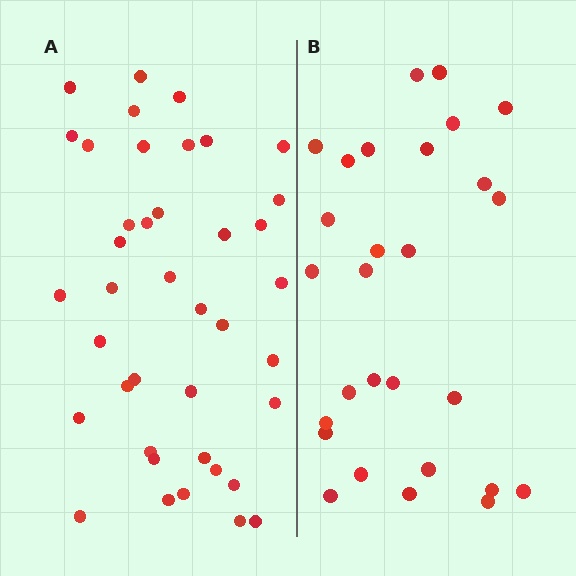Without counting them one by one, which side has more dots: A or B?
Region A (the left region) has more dots.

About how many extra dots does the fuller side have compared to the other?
Region A has roughly 12 or so more dots than region B.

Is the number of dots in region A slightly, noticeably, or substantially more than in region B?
Region A has noticeably more, but not dramatically so. The ratio is roughly 1.4 to 1.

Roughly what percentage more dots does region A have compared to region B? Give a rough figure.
About 45% more.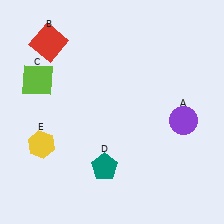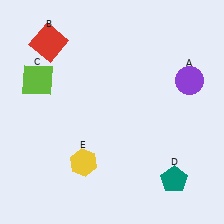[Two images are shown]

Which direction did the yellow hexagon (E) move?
The yellow hexagon (E) moved right.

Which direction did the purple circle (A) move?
The purple circle (A) moved up.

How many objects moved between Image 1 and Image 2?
3 objects moved between the two images.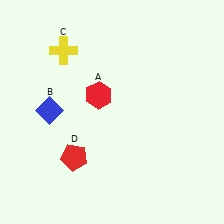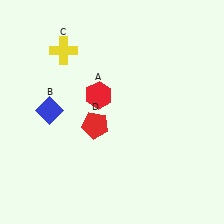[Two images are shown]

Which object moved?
The red pentagon (D) moved up.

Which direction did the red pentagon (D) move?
The red pentagon (D) moved up.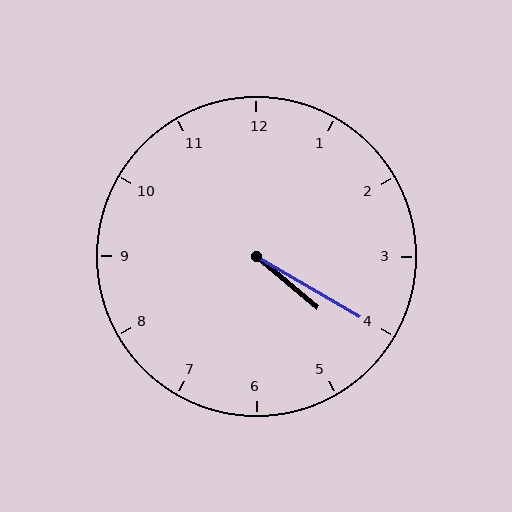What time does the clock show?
4:20.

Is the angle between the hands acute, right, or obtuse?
It is acute.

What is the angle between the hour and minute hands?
Approximately 10 degrees.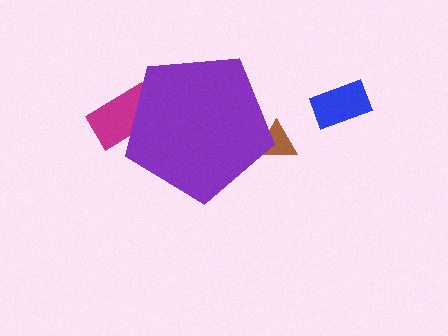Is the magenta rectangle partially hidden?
Yes, the magenta rectangle is partially hidden behind the purple pentagon.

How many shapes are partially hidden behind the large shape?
2 shapes are partially hidden.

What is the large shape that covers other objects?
A purple pentagon.